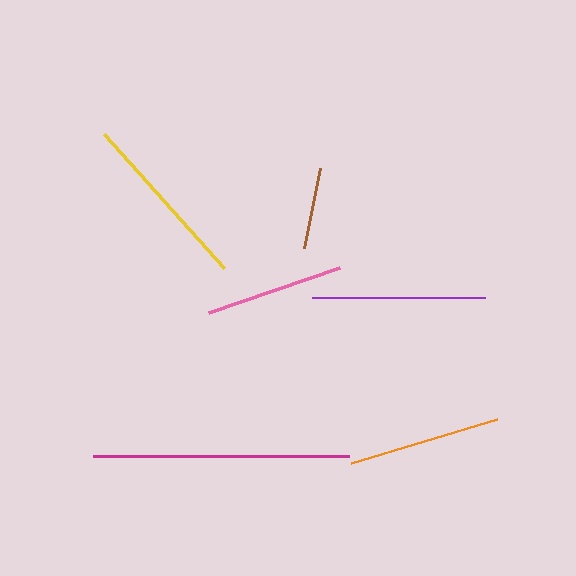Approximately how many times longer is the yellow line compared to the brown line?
The yellow line is approximately 2.2 times the length of the brown line.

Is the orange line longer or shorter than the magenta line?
The magenta line is longer than the orange line.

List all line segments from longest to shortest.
From longest to shortest: magenta, yellow, purple, orange, pink, brown.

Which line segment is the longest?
The magenta line is the longest at approximately 255 pixels.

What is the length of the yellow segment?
The yellow segment is approximately 180 pixels long.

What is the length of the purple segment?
The purple segment is approximately 173 pixels long.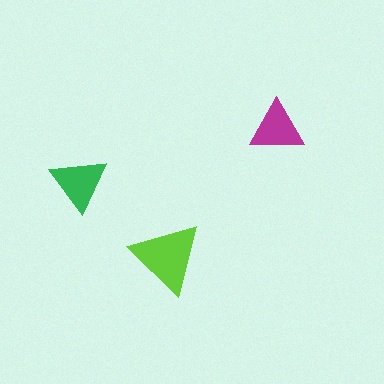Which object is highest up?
The magenta triangle is topmost.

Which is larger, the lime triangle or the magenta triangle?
The lime one.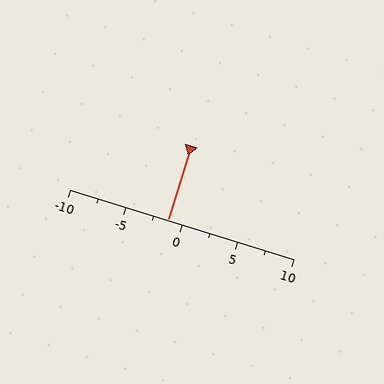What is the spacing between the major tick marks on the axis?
The major ticks are spaced 5 apart.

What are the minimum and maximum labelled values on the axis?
The axis runs from -10 to 10.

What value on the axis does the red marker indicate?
The marker indicates approximately -1.2.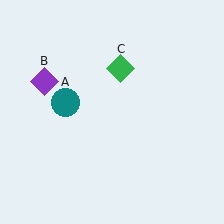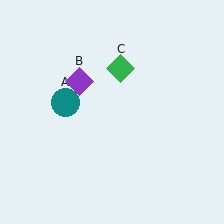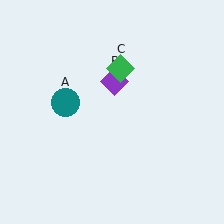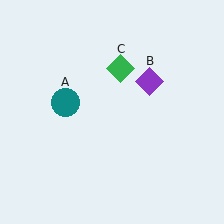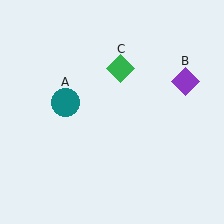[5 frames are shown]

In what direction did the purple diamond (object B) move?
The purple diamond (object B) moved right.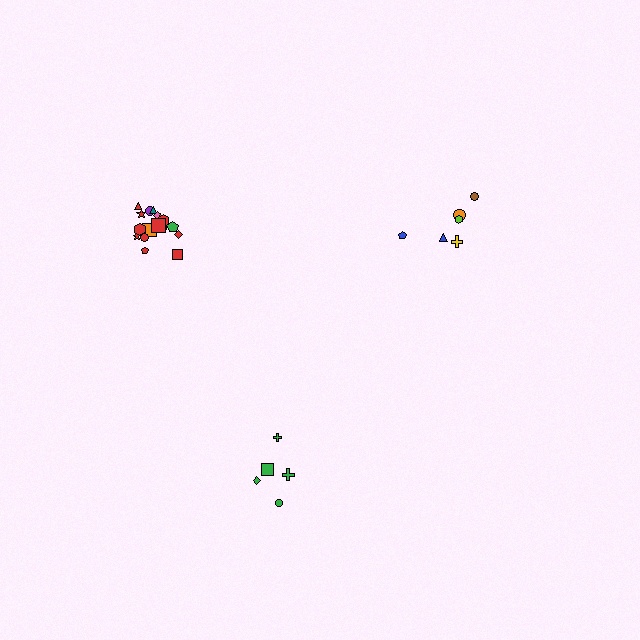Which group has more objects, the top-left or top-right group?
The top-left group.